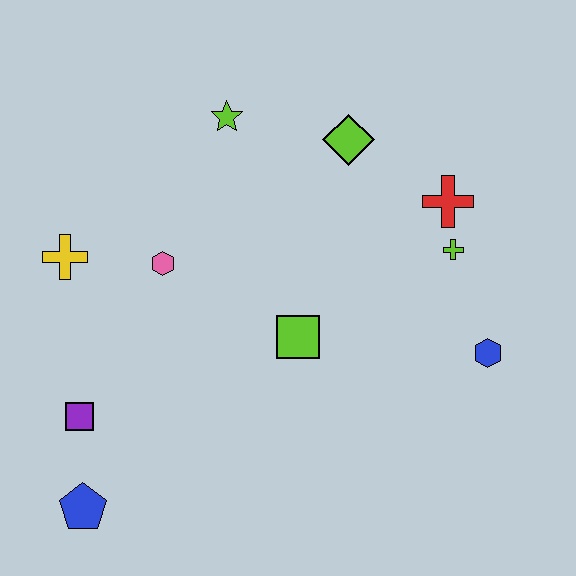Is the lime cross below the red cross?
Yes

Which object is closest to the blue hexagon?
The lime cross is closest to the blue hexagon.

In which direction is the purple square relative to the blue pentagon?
The purple square is above the blue pentagon.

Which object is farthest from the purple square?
The red cross is farthest from the purple square.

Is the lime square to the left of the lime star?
No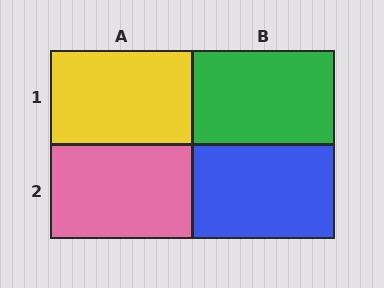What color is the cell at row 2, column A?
Pink.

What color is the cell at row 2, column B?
Blue.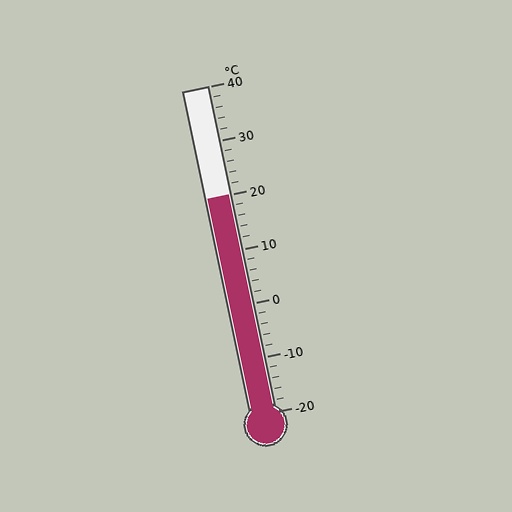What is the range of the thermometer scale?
The thermometer scale ranges from -20°C to 40°C.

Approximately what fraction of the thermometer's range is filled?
The thermometer is filled to approximately 65% of its range.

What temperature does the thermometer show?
The thermometer shows approximately 20°C.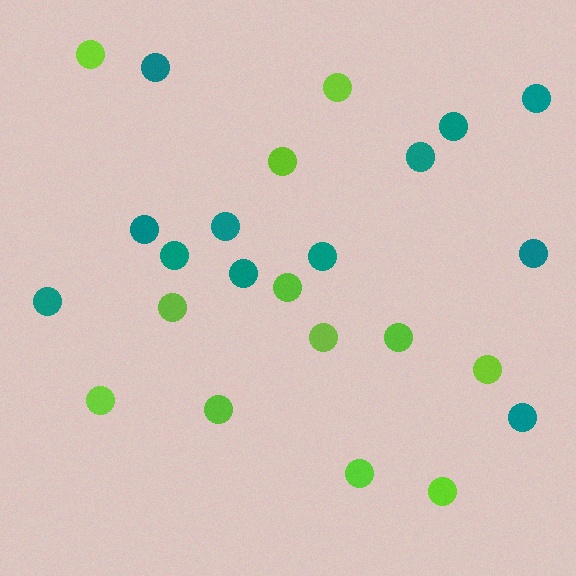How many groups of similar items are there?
There are 2 groups: one group of teal circles (12) and one group of lime circles (12).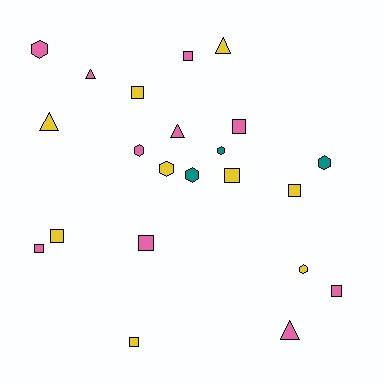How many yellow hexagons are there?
There are 2 yellow hexagons.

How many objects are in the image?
There are 22 objects.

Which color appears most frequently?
Pink, with 10 objects.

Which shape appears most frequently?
Square, with 10 objects.